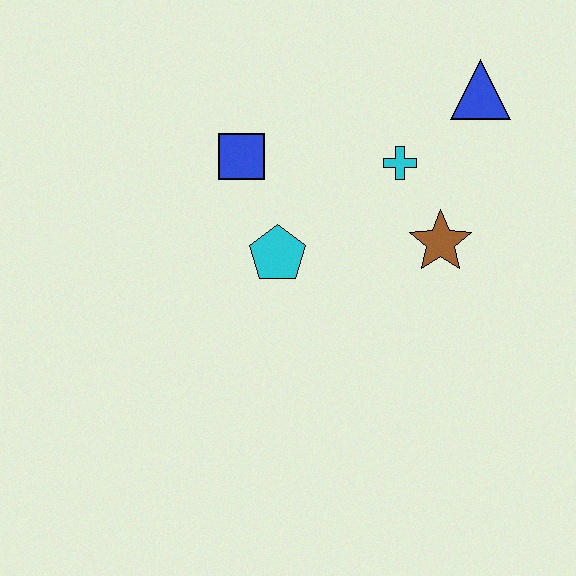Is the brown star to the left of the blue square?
No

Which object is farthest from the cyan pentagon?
The blue triangle is farthest from the cyan pentagon.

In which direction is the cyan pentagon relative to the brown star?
The cyan pentagon is to the left of the brown star.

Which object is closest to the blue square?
The cyan pentagon is closest to the blue square.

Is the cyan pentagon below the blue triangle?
Yes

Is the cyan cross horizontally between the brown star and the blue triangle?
No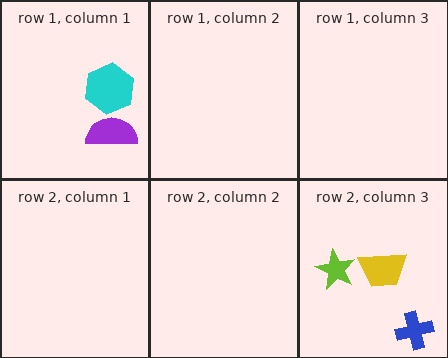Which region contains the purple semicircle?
The row 1, column 1 region.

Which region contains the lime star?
The row 2, column 3 region.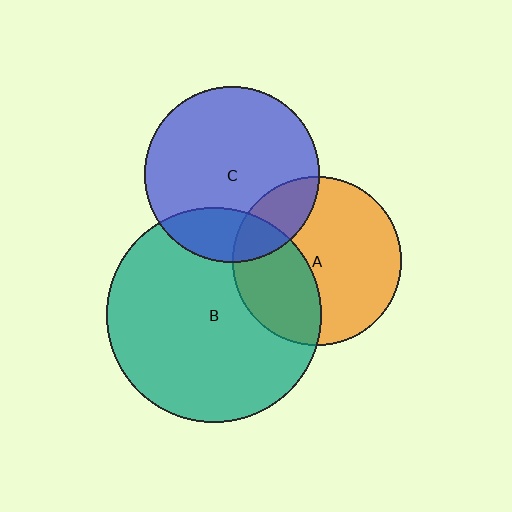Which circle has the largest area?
Circle B (teal).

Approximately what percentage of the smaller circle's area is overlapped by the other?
Approximately 20%.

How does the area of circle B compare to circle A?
Approximately 1.6 times.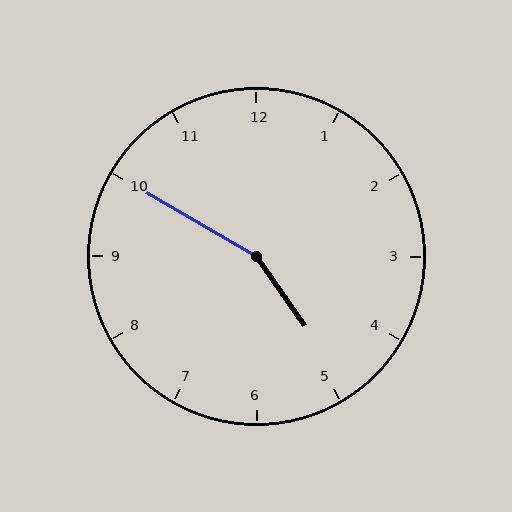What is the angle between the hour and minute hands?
Approximately 155 degrees.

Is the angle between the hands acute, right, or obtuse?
It is obtuse.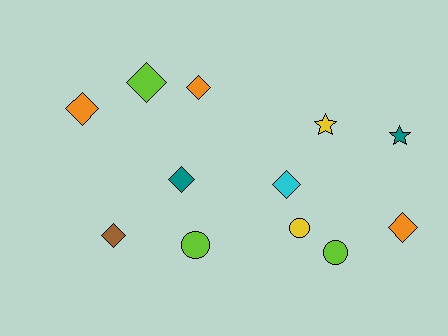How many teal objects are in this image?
There are 2 teal objects.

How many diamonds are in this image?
There are 7 diamonds.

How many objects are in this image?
There are 12 objects.